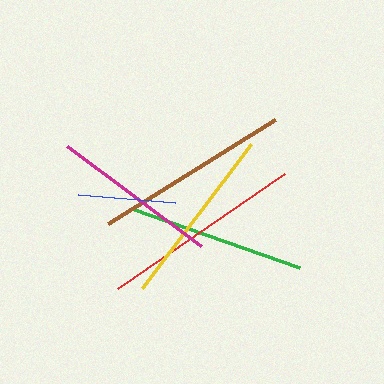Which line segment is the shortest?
The blue line is the shortest at approximately 97 pixels.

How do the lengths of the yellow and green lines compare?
The yellow and green lines are approximately the same length.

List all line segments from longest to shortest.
From longest to shortest: red, brown, yellow, green, magenta, blue.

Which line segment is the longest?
The red line is the longest at approximately 203 pixels.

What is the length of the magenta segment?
The magenta segment is approximately 167 pixels long.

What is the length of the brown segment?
The brown segment is approximately 197 pixels long.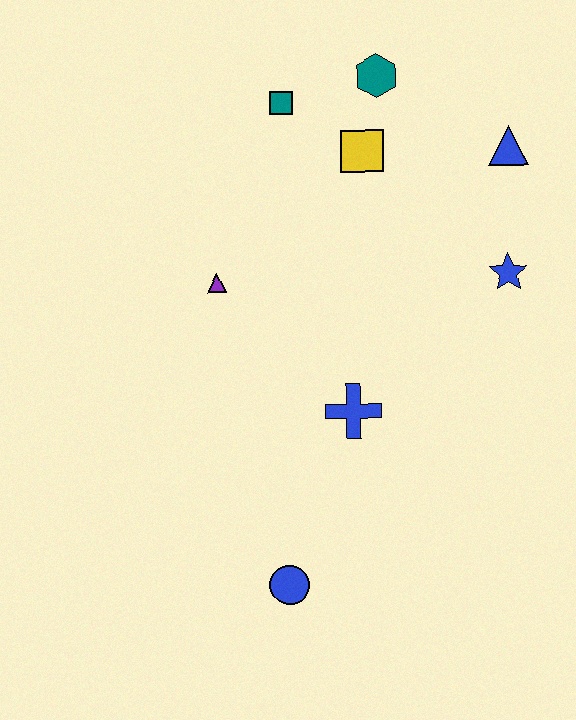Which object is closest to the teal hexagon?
The yellow square is closest to the teal hexagon.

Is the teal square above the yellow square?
Yes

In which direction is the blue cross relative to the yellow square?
The blue cross is below the yellow square.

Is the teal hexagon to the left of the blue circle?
No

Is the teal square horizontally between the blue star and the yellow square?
No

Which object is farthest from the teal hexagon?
The blue circle is farthest from the teal hexagon.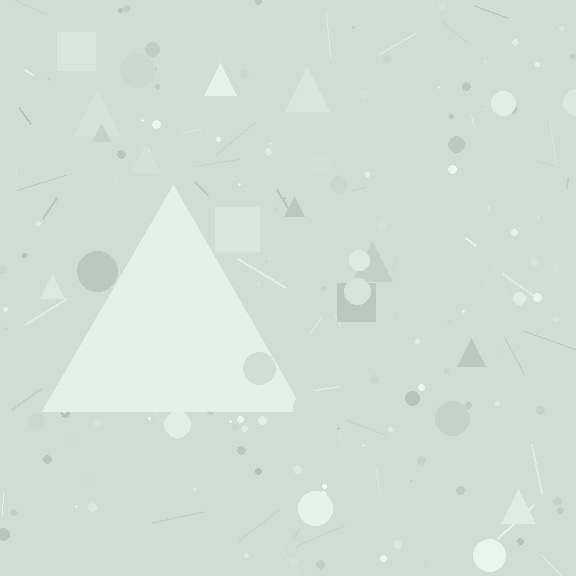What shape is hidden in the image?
A triangle is hidden in the image.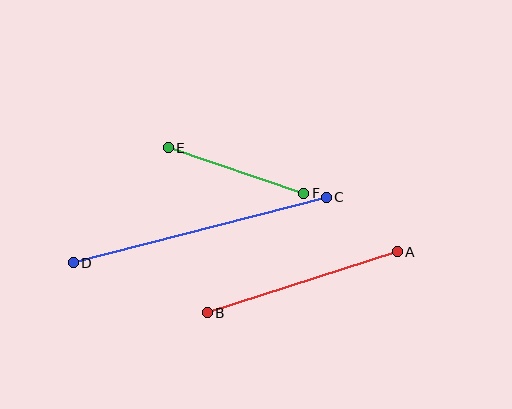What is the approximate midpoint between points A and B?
The midpoint is at approximately (302, 282) pixels.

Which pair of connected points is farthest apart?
Points C and D are farthest apart.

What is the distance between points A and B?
The distance is approximately 200 pixels.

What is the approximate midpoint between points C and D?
The midpoint is at approximately (200, 230) pixels.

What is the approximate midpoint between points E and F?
The midpoint is at approximately (236, 171) pixels.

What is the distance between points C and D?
The distance is approximately 261 pixels.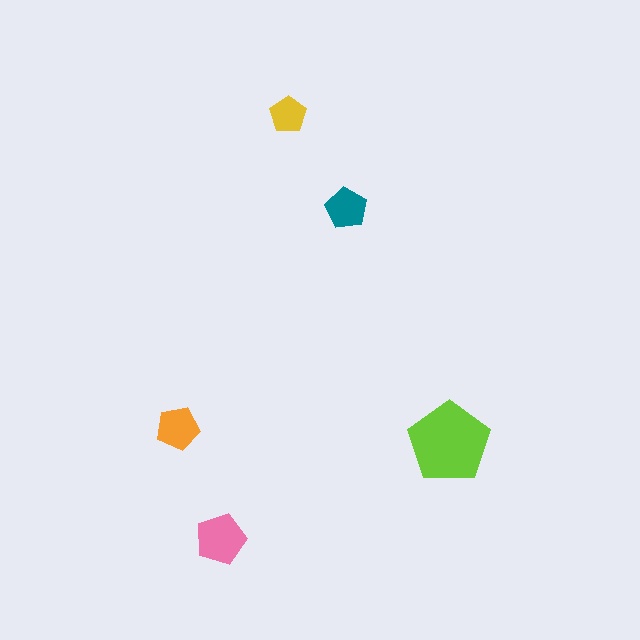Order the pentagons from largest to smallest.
the lime one, the pink one, the orange one, the teal one, the yellow one.